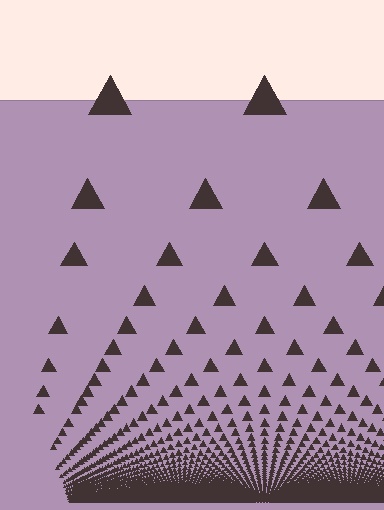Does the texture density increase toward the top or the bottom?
Density increases toward the bottom.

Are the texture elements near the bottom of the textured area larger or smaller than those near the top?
Smaller. The gradient is inverted — elements near the bottom are smaller and denser.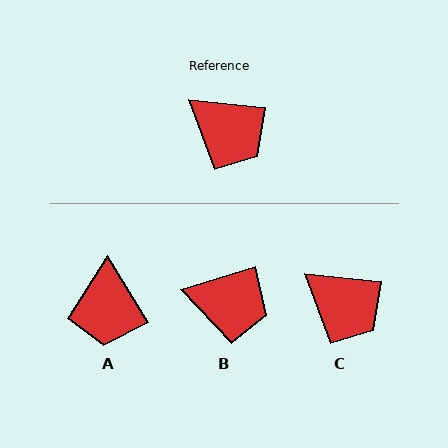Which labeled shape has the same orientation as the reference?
C.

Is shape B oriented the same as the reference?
No, it is off by about 23 degrees.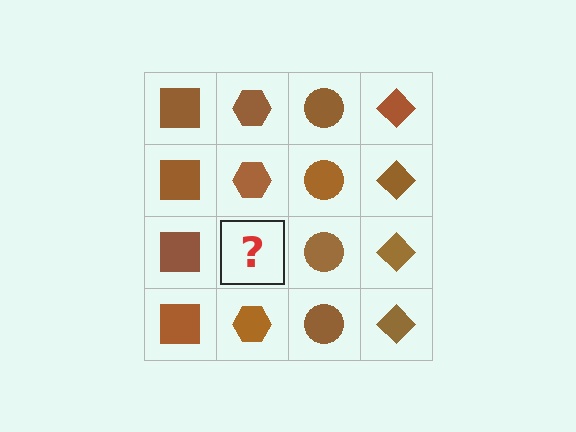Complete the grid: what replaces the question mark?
The question mark should be replaced with a brown hexagon.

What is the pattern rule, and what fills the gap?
The rule is that each column has a consistent shape. The gap should be filled with a brown hexagon.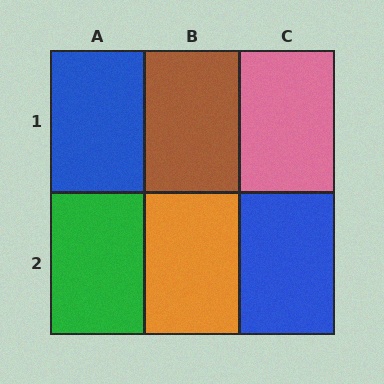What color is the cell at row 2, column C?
Blue.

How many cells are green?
1 cell is green.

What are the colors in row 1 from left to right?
Blue, brown, pink.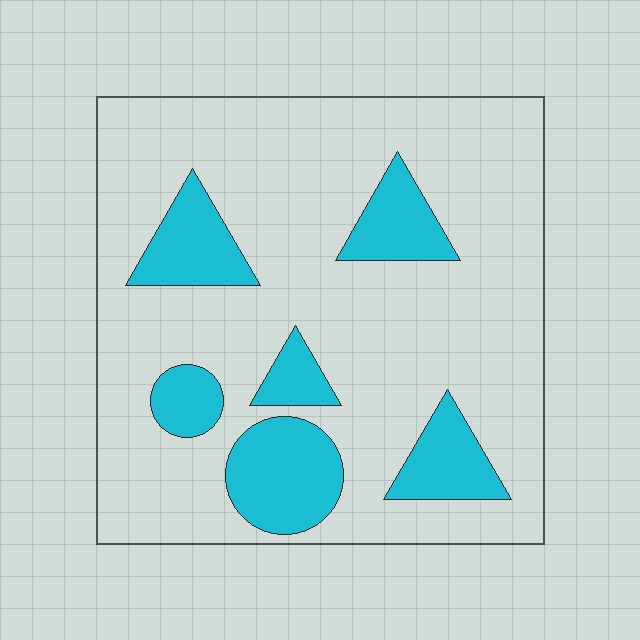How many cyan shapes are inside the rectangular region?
6.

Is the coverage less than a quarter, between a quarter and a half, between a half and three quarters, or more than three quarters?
Less than a quarter.